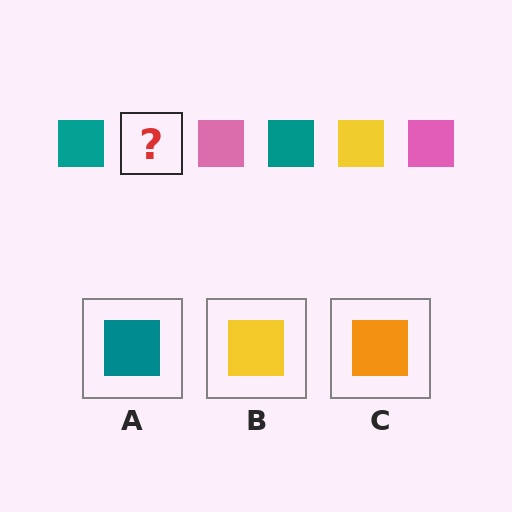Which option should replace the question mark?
Option B.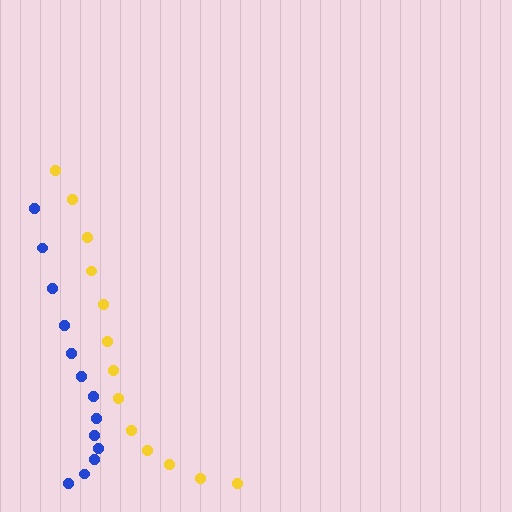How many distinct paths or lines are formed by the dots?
There are 2 distinct paths.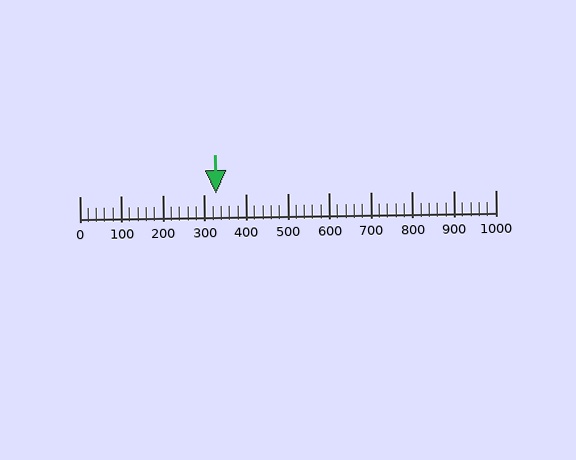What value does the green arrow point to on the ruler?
The green arrow points to approximately 328.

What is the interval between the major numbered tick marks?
The major tick marks are spaced 100 units apart.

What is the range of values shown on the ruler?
The ruler shows values from 0 to 1000.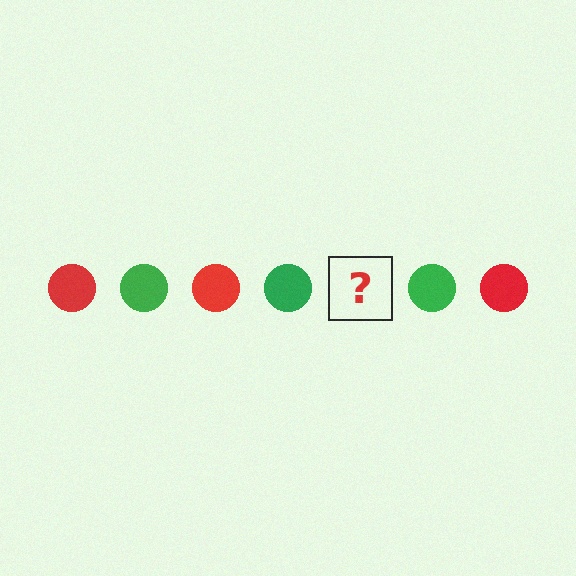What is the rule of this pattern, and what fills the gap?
The rule is that the pattern cycles through red, green circles. The gap should be filled with a red circle.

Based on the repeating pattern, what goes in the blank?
The blank should be a red circle.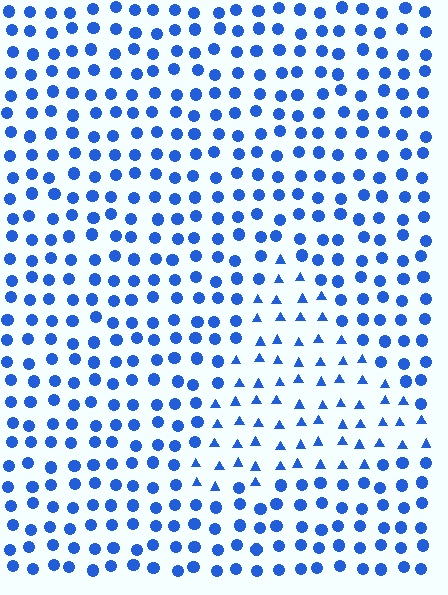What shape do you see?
I see a triangle.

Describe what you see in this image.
The image is filled with small blue elements arranged in a uniform grid. A triangle-shaped region contains triangles, while the surrounding area contains circles. The boundary is defined purely by the change in element shape.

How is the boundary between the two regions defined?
The boundary is defined by a change in element shape: triangles inside vs. circles outside. All elements share the same color and spacing.